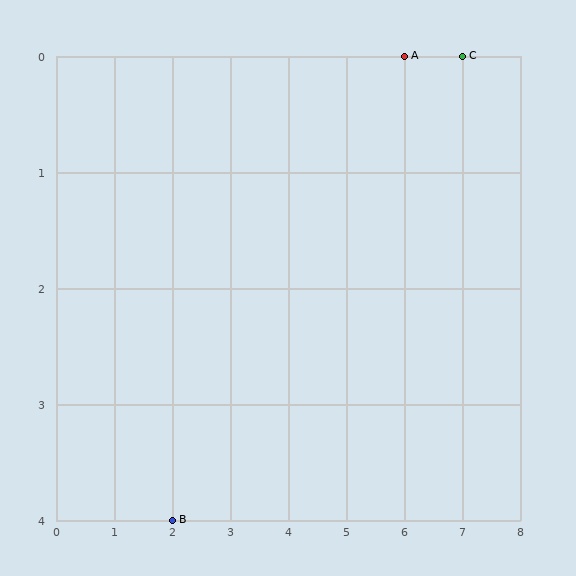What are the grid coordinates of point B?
Point B is at grid coordinates (2, 4).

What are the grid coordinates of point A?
Point A is at grid coordinates (6, 0).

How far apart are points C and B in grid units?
Points C and B are 5 columns and 4 rows apart (about 6.4 grid units diagonally).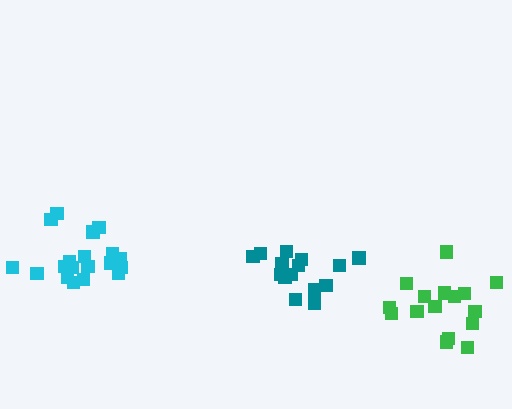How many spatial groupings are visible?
There are 3 spatial groupings.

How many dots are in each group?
Group 1: 20 dots, Group 2: 15 dots, Group 3: 16 dots (51 total).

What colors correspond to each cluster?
The clusters are colored: cyan, teal, green.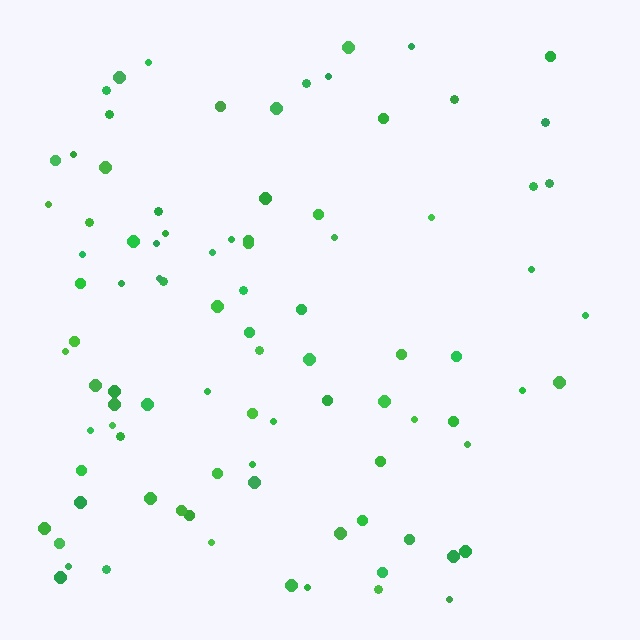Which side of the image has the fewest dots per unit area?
The right.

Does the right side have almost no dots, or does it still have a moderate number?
Still a moderate number, just noticeably fewer than the left.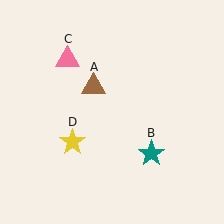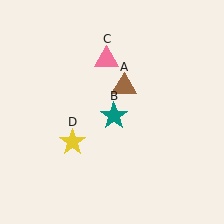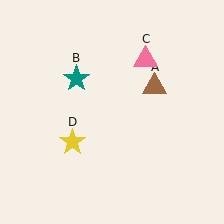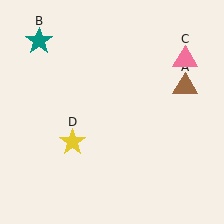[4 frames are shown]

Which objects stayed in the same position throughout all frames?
Yellow star (object D) remained stationary.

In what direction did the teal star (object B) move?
The teal star (object B) moved up and to the left.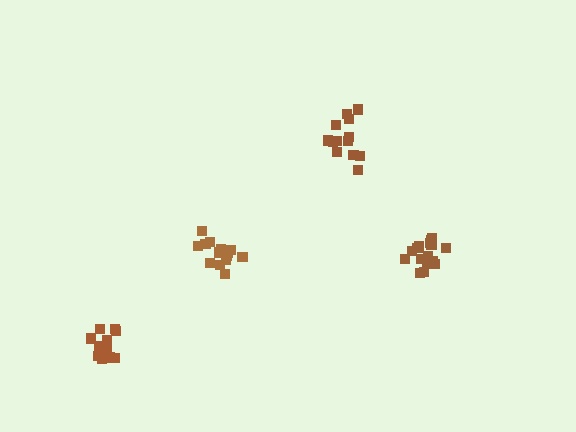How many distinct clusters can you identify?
There are 4 distinct clusters.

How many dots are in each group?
Group 1: 13 dots, Group 2: 16 dots, Group 3: 14 dots, Group 4: 15 dots (58 total).